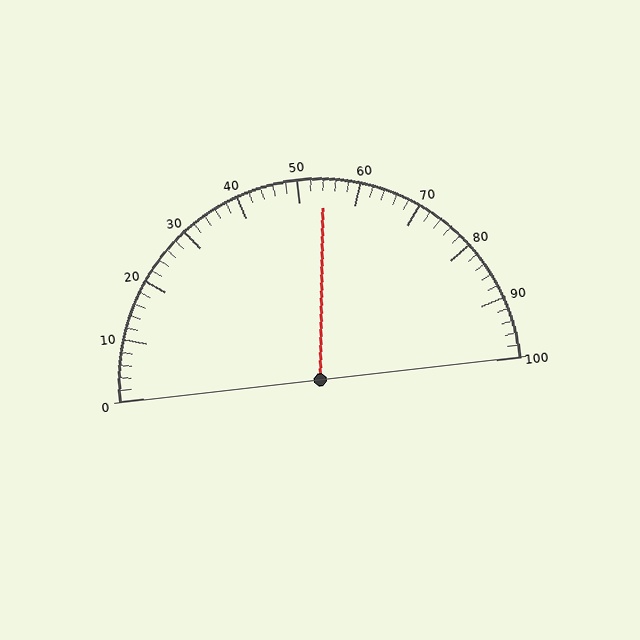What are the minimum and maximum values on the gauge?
The gauge ranges from 0 to 100.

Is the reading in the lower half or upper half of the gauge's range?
The reading is in the upper half of the range (0 to 100).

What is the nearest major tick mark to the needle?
The nearest major tick mark is 50.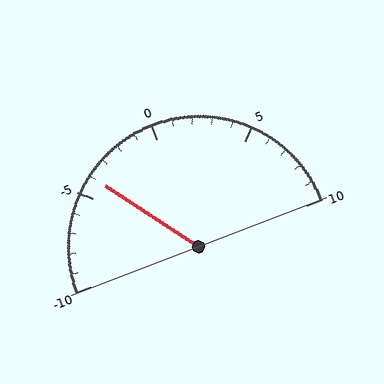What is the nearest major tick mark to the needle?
The nearest major tick mark is -5.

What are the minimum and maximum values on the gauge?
The gauge ranges from -10 to 10.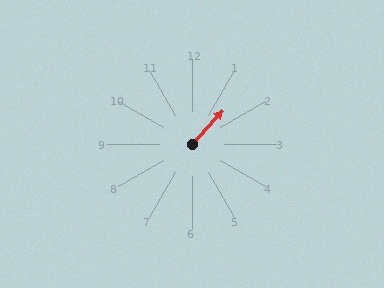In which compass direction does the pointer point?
Northeast.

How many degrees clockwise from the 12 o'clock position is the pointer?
Approximately 42 degrees.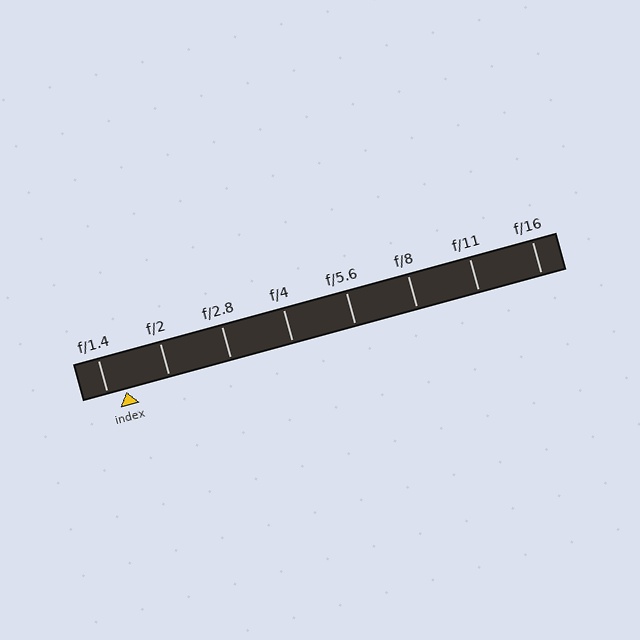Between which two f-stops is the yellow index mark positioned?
The index mark is between f/1.4 and f/2.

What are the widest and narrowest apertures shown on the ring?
The widest aperture shown is f/1.4 and the narrowest is f/16.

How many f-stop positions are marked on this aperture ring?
There are 8 f-stop positions marked.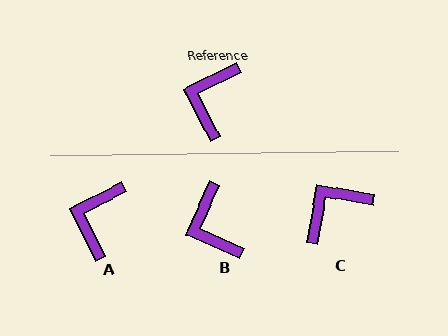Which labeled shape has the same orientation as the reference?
A.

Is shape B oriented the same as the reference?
No, it is off by about 39 degrees.